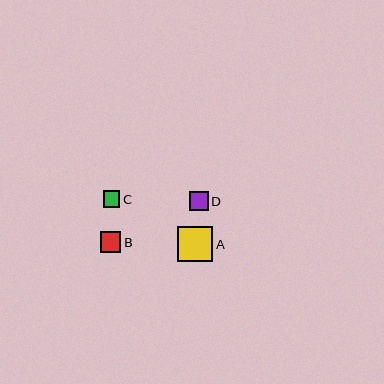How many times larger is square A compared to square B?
Square A is approximately 1.7 times the size of square B.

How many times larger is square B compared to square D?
Square B is approximately 1.1 times the size of square D.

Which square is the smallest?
Square C is the smallest with a size of approximately 17 pixels.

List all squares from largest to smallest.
From largest to smallest: A, B, D, C.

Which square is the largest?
Square A is the largest with a size of approximately 35 pixels.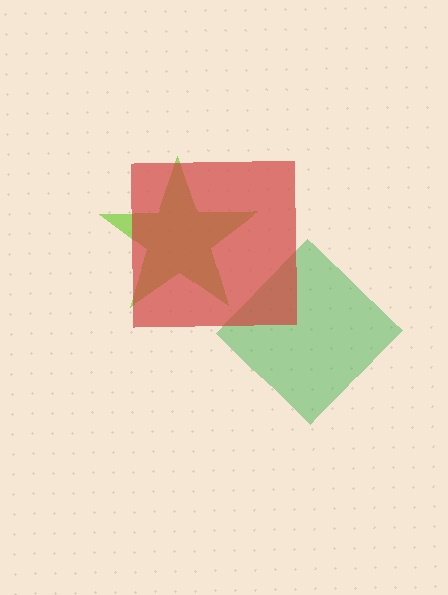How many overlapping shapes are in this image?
There are 3 overlapping shapes in the image.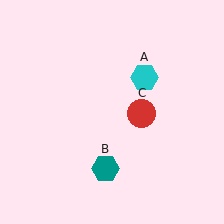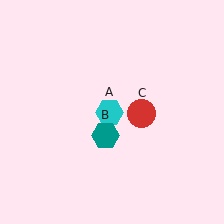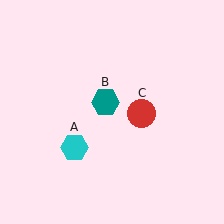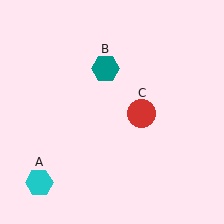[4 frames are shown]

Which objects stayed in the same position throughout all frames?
Red circle (object C) remained stationary.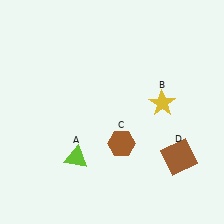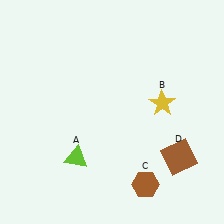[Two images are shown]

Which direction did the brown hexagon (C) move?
The brown hexagon (C) moved down.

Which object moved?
The brown hexagon (C) moved down.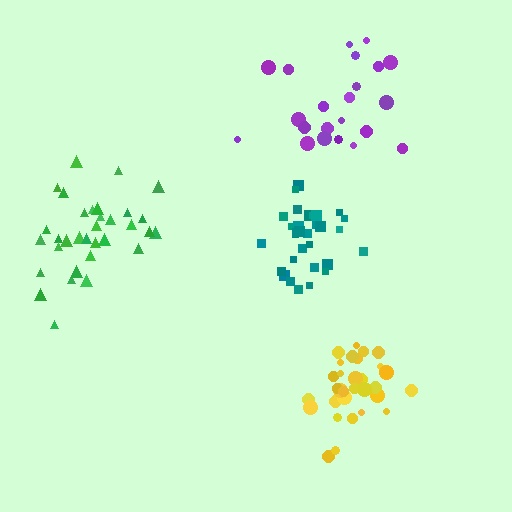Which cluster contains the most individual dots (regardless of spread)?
Green (33).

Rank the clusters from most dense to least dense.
teal, yellow, green, purple.